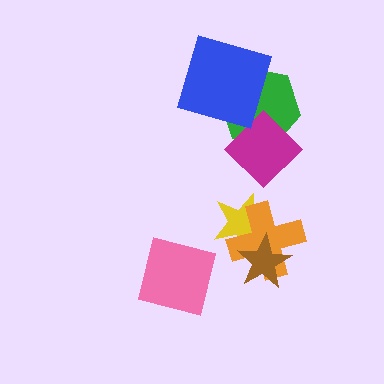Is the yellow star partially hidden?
Yes, it is partially covered by another shape.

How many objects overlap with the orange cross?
2 objects overlap with the orange cross.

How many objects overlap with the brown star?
2 objects overlap with the brown star.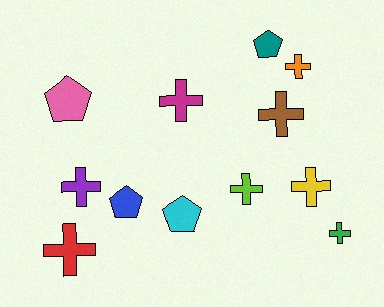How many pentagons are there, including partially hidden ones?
There are 4 pentagons.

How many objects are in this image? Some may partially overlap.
There are 12 objects.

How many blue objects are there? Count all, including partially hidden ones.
There is 1 blue object.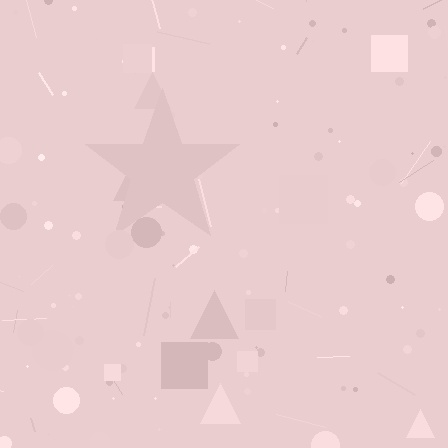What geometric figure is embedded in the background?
A star is embedded in the background.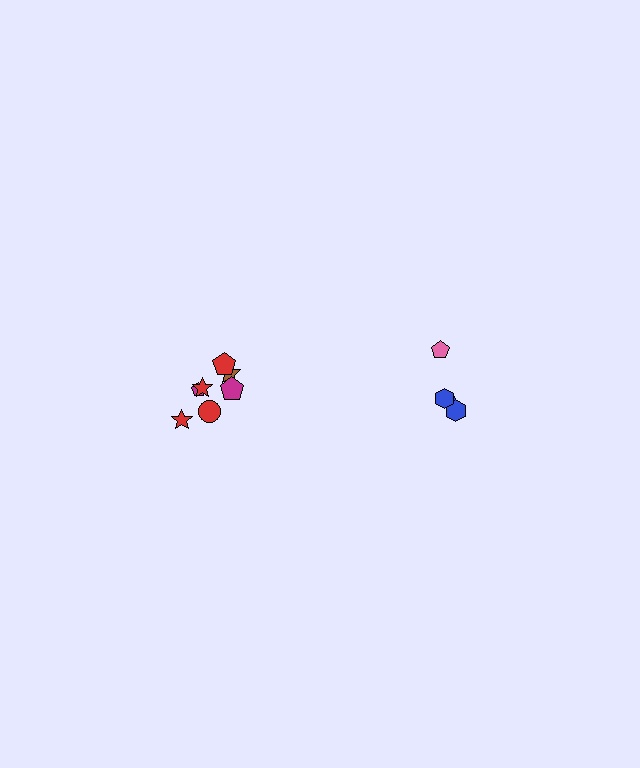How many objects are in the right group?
There are 4 objects.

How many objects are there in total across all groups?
There are 11 objects.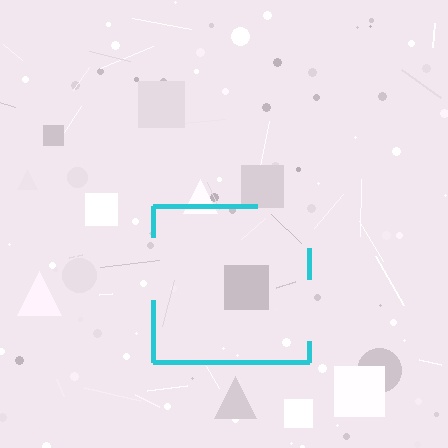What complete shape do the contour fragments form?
The contour fragments form a square.